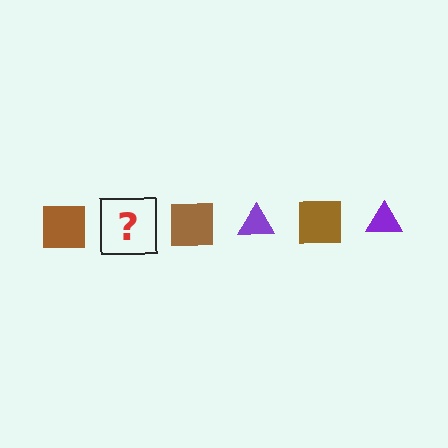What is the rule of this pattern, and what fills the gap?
The rule is that the pattern alternates between brown square and purple triangle. The gap should be filled with a purple triangle.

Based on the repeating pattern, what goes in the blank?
The blank should be a purple triangle.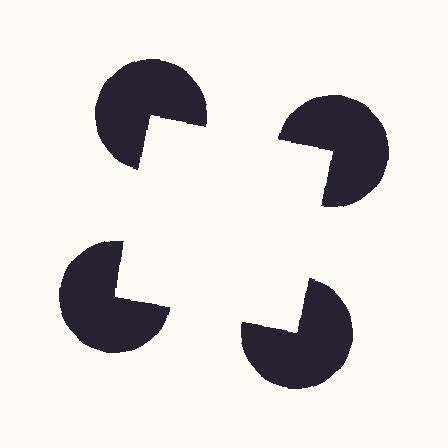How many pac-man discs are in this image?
There are 4 — one at each vertex of the illusory square.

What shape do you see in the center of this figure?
An illusory square — its edges are inferred from the aligned wedge cuts in the pac-man discs, not physically drawn.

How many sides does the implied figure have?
4 sides.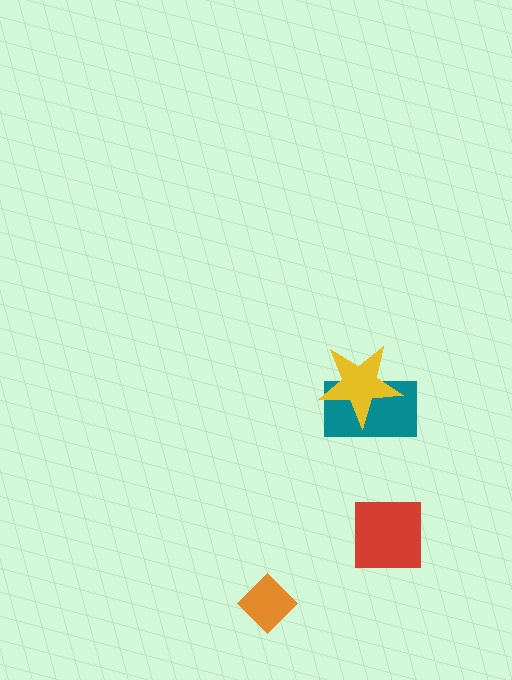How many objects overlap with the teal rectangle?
1 object overlaps with the teal rectangle.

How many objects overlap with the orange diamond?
0 objects overlap with the orange diamond.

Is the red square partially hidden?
No, no other shape covers it.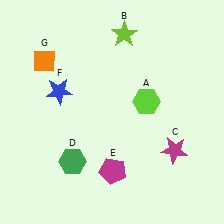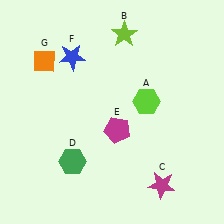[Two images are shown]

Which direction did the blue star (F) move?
The blue star (F) moved up.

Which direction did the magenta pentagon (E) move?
The magenta pentagon (E) moved up.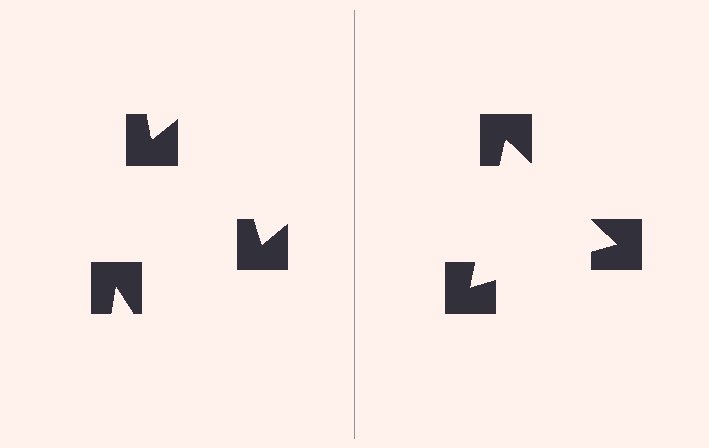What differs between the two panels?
The notched squares are positioned identically on both sides; only the wedge orientations differ. On the right they align to a triangle; on the left they are misaligned.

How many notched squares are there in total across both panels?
6 — 3 on each side.